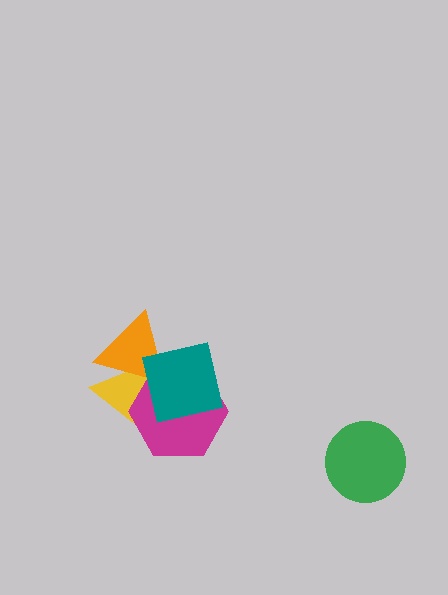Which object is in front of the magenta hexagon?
The teal square is in front of the magenta hexagon.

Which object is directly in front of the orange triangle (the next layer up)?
The magenta hexagon is directly in front of the orange triangle.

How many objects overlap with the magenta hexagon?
3 objects overlap with the magenta hexagon.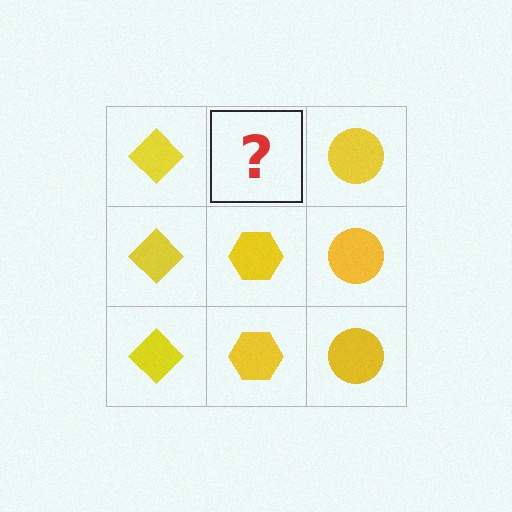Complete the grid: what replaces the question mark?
The question mark should be replaced with a yellow hexagon.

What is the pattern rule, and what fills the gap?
The rule is that each column has a consistent shape. The gap should be filled with a yellow hexagon.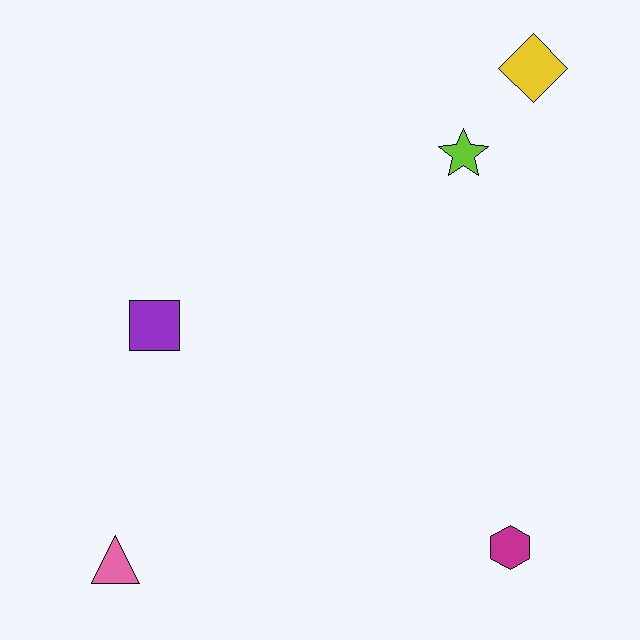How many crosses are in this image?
There are no crosses.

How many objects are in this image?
There are 5 objects.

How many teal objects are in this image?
There are no teal objects.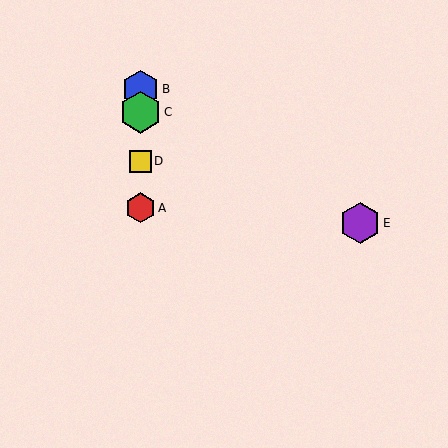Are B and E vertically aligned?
No, B is at x≈140 and E is at x≈360.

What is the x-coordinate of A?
Object A is at x≈140.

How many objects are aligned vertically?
4 objects (A, B, C, D) are aligned vertically.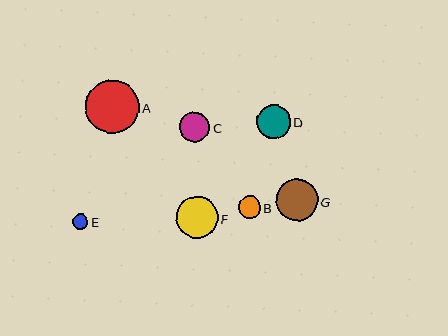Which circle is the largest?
Circle A is the largest with a size of approximately 53 pixels.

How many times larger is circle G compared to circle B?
Circle G is approximately 1.9 times the size of circle B.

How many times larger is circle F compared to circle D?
Circle F is approximately 1.2 times the size of circle D.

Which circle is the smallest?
Circle E is the smallest with a size of approximately 16 pixels.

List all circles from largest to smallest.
From largest to smallest: A, G, F, D, C, B, E.